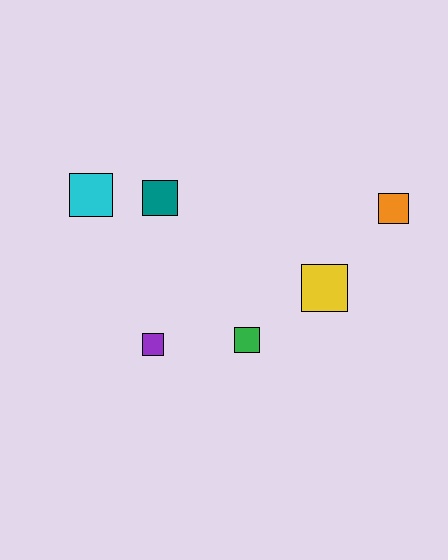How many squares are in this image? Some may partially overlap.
There are 6 squares.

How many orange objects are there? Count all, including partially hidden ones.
There is 1 orange object.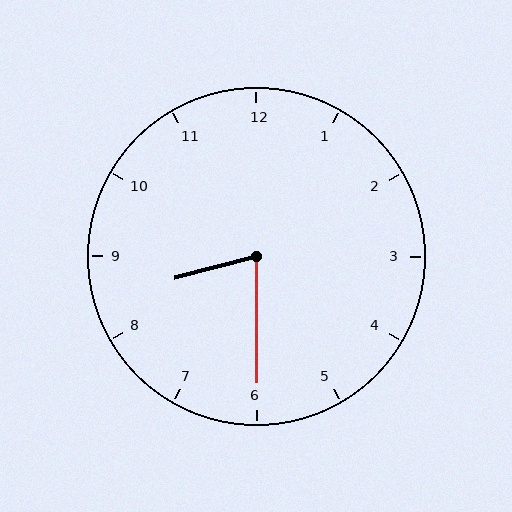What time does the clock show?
8:30.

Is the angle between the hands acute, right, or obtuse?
It is acute.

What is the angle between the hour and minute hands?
Approximately 75 degrees.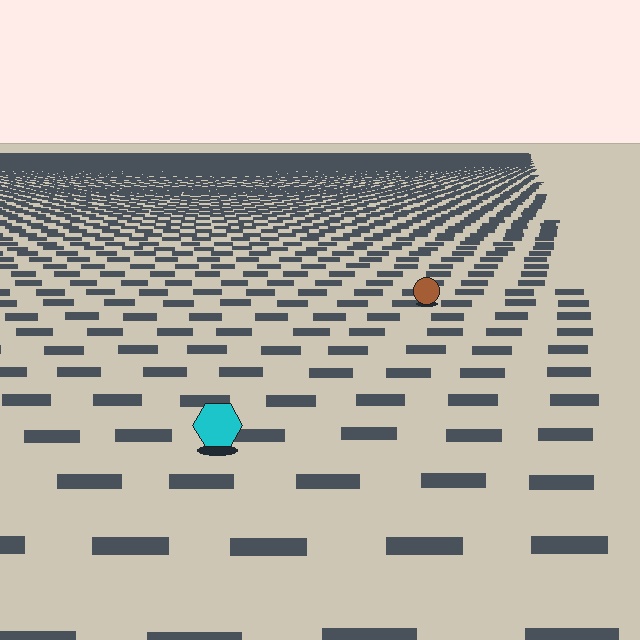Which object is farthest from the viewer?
The brown circle is farthest from the viewer. It appears smaller and the ground texture around it is denser.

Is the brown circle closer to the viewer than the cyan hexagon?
No. The cyan hexagon is closer — you can tell from the texture gradient: the ground texture is coarser near it.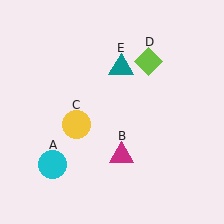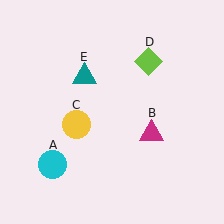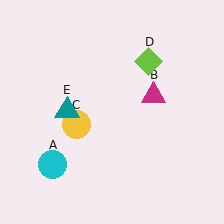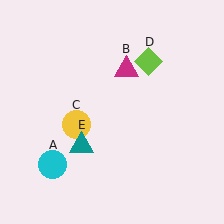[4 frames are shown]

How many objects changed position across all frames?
2 objects changed position: magenta triangle (object B), teal triangle (object E).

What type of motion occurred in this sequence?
The magenta triangle (object B), teal triangle (object E) rotated counterclockwise around the center of the scene.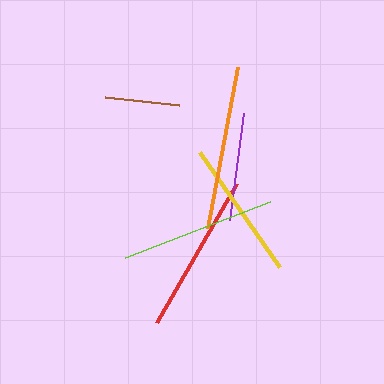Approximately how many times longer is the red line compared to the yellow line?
The red line is approximately 1.1 times the length of the yellow line.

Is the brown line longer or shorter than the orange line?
The orange line is longer than the brown line.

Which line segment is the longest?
The orange line is the longest at approximately 164 pixels.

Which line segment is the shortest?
The brown line is the shortest at approximately 75 pixels.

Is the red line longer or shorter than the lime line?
The red line is longer than the lime line.